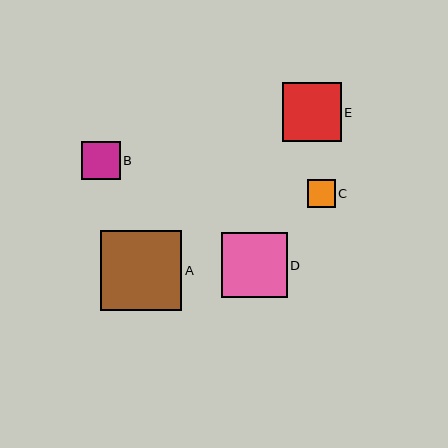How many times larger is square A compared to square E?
Square A is approximately 1.4 times the size of square E.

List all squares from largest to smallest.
From largest to smallest: A, D, E, B, C.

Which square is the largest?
Square A is the largest with a size of approximately 81 pixels.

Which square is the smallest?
Square C is the smallest with a size of approximately 28 pixels.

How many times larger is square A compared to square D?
Square A is approximately 1.2 times the size of square D.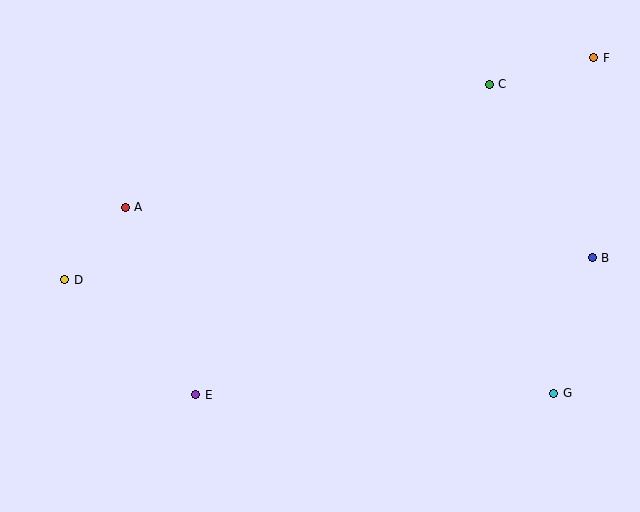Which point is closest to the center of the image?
Point E at (196, 395) is closest to the center.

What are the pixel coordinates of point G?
Point G is at (554, 393).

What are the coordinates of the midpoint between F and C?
The midpoint between F and C is at (542, 71).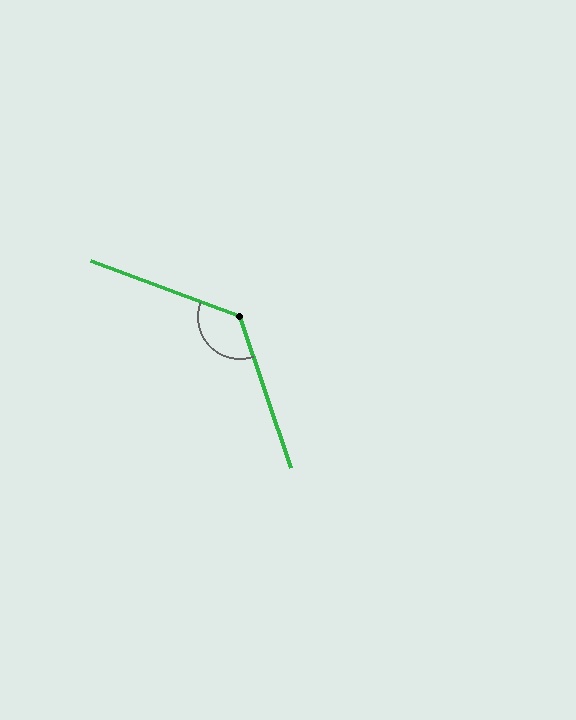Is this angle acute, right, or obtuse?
It is obtuse.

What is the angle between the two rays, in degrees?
Approximately 129 degrees.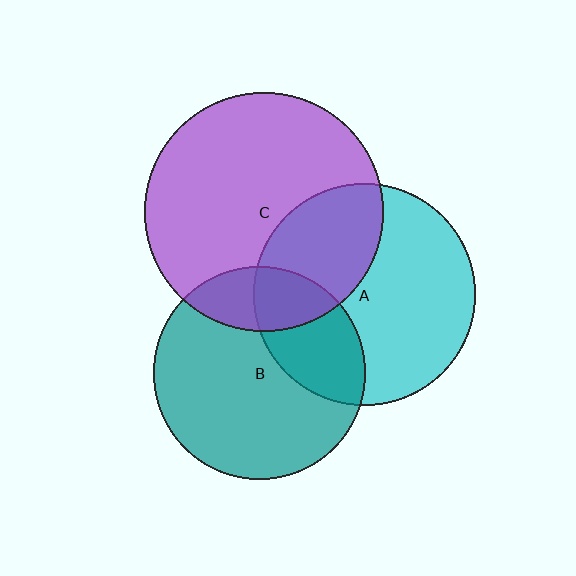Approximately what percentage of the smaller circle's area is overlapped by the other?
Approximately 35%.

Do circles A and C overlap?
Yes.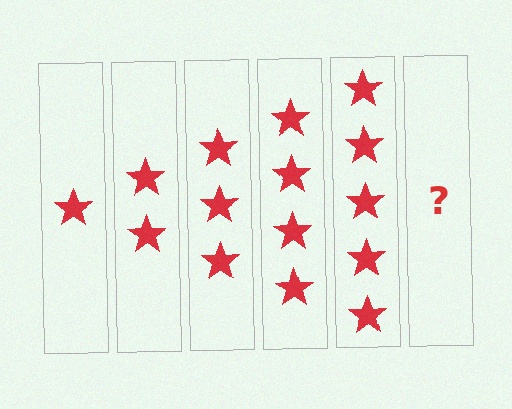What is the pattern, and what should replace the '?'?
The pattern is that each step adds one more star. The '?' should be 6 stars.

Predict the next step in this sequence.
The next step is 6 stars.